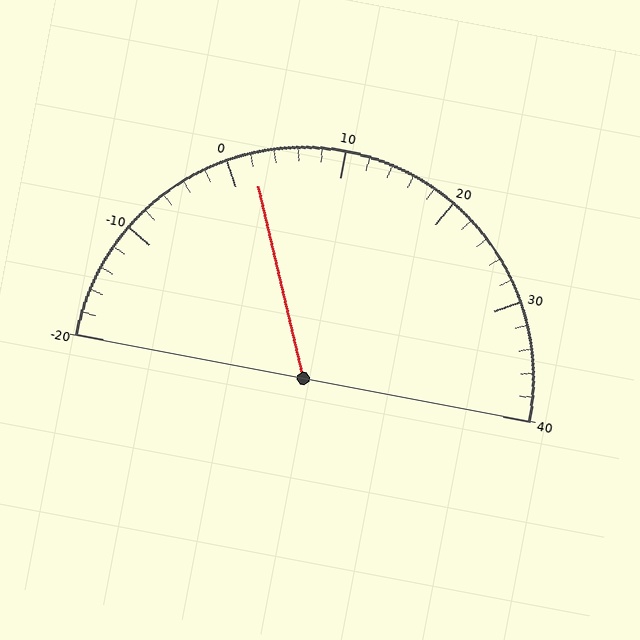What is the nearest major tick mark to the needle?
The nearest major tick mark is 0.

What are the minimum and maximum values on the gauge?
The gauge ranges from -20 to 40.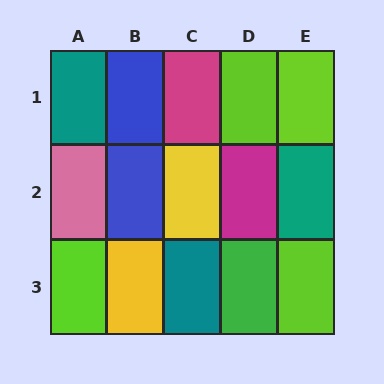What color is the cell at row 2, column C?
Yellow.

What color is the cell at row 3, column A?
Lime.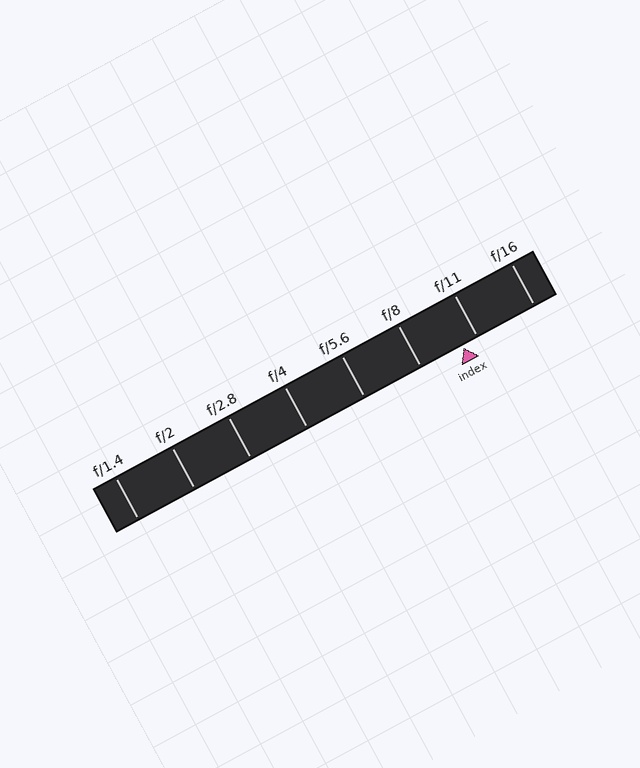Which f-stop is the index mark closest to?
The index mark is closest to f/11.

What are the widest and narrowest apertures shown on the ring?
The widest aperture shown is f/1.4 and the narrowest is f/16.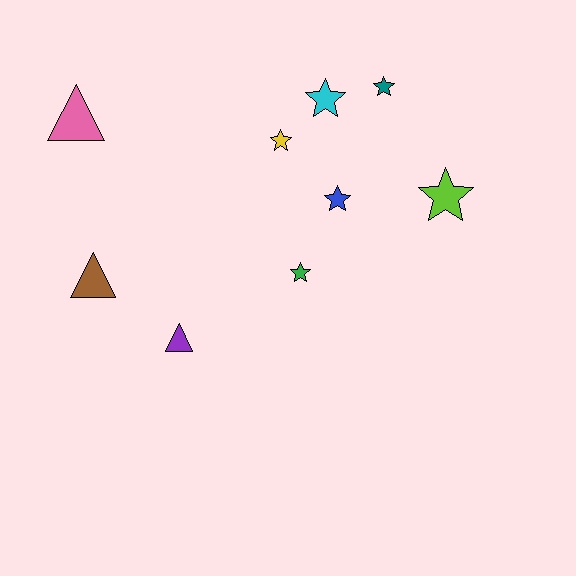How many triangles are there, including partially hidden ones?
There are 3 triangles.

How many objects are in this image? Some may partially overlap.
There are 9 objects.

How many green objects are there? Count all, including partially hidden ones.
There is 1 green object.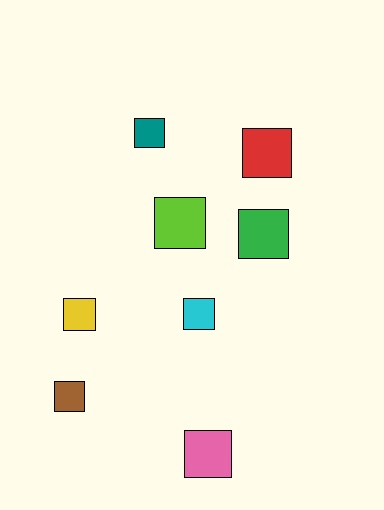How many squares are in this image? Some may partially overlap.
There are 8 squares.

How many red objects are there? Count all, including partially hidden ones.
There is 1 red object.